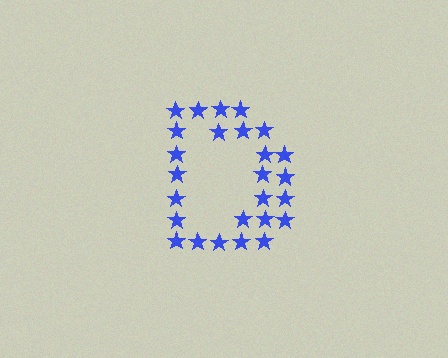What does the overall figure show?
The overall figure shows the letter D.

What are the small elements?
The small elements are stars.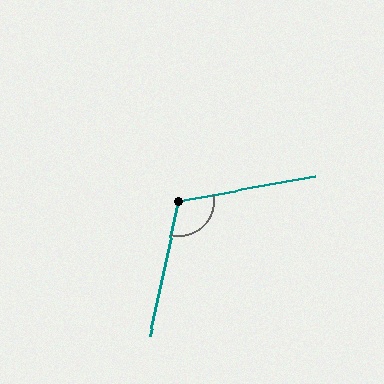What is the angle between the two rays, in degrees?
Approximately 113 degrees.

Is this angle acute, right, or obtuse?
It is obtuse.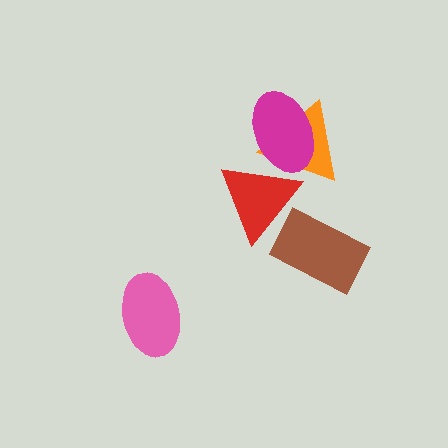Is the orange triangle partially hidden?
Yes, it is partially covered by another shape.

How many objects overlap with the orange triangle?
2 objects overlap with the orange triangle.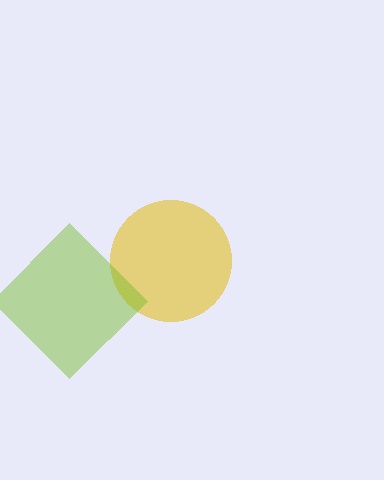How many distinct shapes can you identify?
There are 2 distinct shapes: a yellow circle, a lime diamond.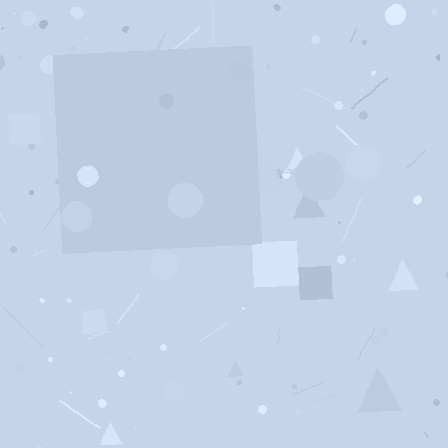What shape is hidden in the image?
A square is hidden in the image.